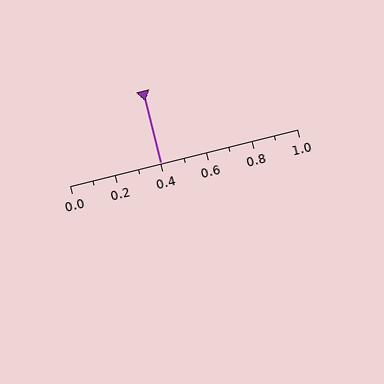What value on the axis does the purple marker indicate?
The marker indicates approximately 0.4.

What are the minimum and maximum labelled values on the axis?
The axis runs from 0.0 to 1.0.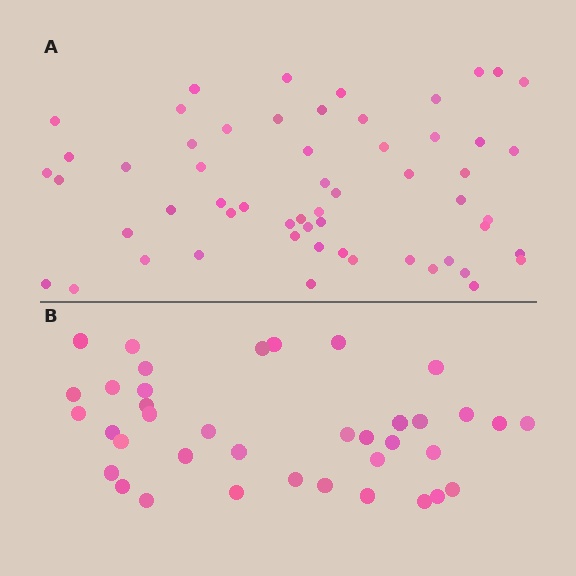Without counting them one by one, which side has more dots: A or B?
Region A (the top region) has more dots.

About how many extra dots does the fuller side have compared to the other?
Region A has approximately 20 more dots than region B.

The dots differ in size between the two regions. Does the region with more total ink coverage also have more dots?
No. Region B has more total ink coverage because its dots are larger, but region A actually contains more individual dots. Total area can be misleading — the number of items is what matters here.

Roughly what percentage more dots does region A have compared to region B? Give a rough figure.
About 50% more.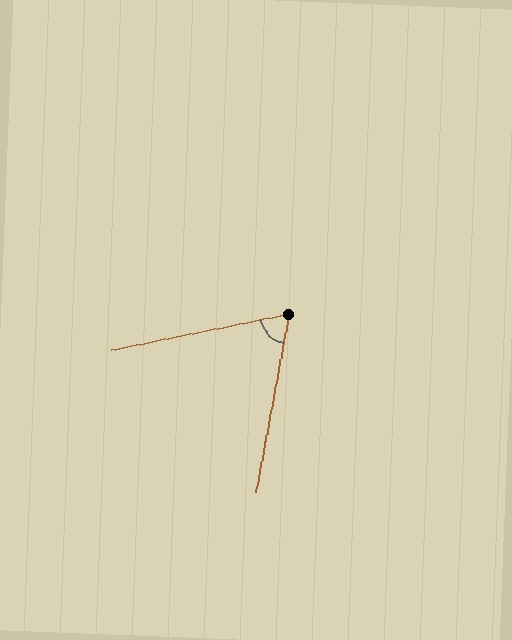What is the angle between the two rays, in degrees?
Approximately 68 degrees.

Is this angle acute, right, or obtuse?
It is acute.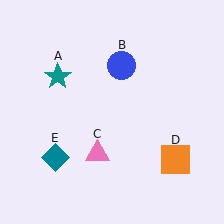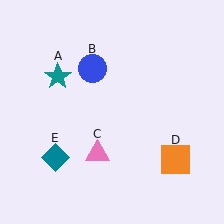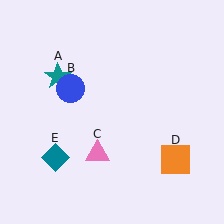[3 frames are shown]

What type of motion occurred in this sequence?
The blue circle (object B) rotated counterclockwise around the center of the scene.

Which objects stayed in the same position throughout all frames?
Teal star (object A) and pink triangle (object C) and orange square (object D) and teal diamond (object E) remained stationary.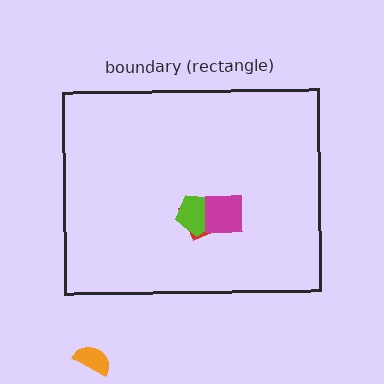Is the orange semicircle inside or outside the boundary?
Outside.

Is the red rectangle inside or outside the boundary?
Inside.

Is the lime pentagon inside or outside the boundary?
Inside.